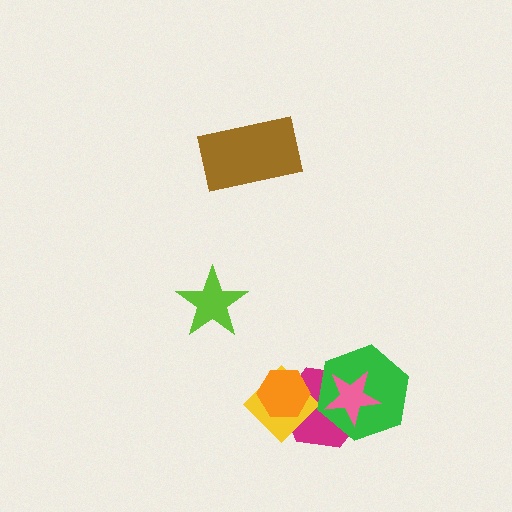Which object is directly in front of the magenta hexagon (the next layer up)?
The yellow diamond is directly in front of the magenta hexagon.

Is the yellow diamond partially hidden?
Yes, it is partially covered by another shape.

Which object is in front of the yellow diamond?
The orange hexagon is in front of the yellow diamond.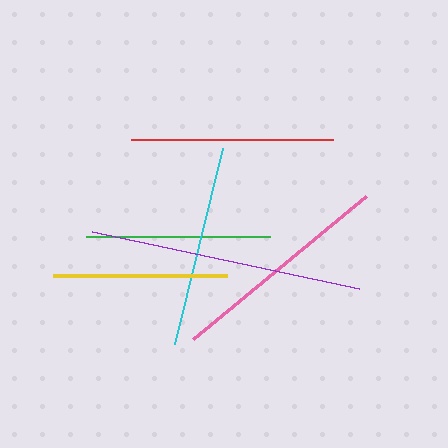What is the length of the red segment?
The red segment is approximately 202 pixels long.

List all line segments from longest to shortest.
From longest to shortest: purple, pink, red, cyan, green, yellow.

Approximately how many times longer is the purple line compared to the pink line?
The purple line is approximately 1.2 times the length of the pink line.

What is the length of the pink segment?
The pink segment is approximately 224 pixels long.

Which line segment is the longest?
The purple line is the longest at approximately 273 pixels.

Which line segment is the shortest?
The yellow line is the shortest at approximately 173 pixels.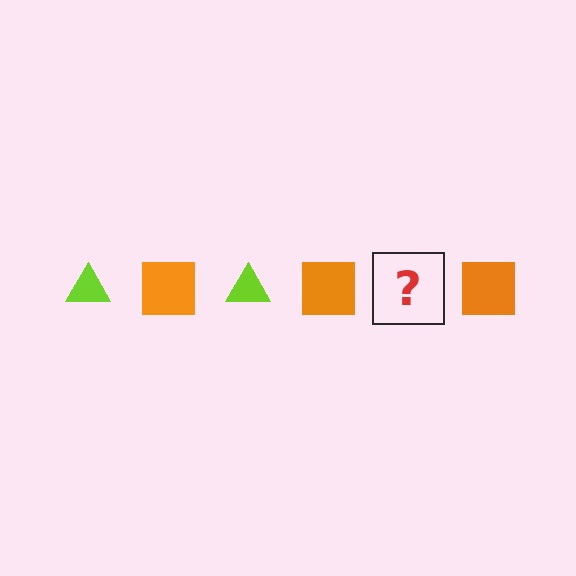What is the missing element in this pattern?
The missing element is a lime triangle.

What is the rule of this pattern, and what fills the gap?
The rule is that the pattern alternates between lime triangle and orange square. The gap should be filled with a lime triangle.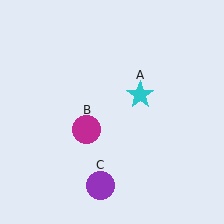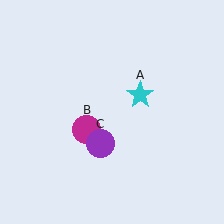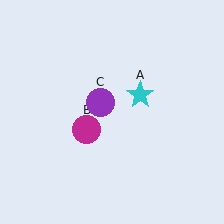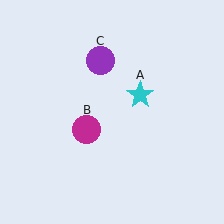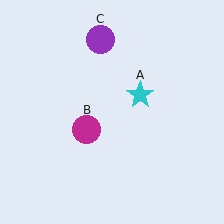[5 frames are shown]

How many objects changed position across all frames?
1 object changed position: purple circle (object C).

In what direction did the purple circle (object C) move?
The purple circle (object C) moved up.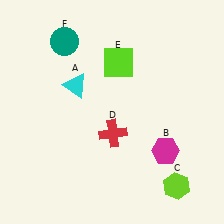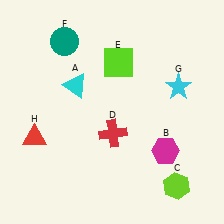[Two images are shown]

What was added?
A cyan star (G), a red triangle (H) were added in Image 2.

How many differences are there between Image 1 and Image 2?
There are 2 differences between the two images.